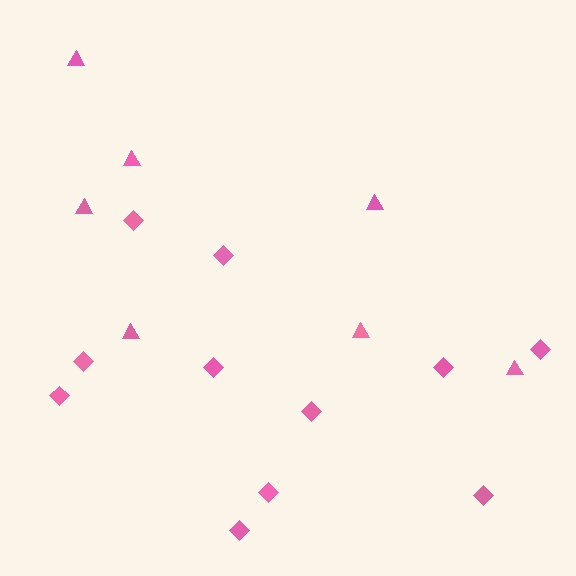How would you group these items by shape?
There are 2 groups: one group of diamonds (11) and one group of triangles (7).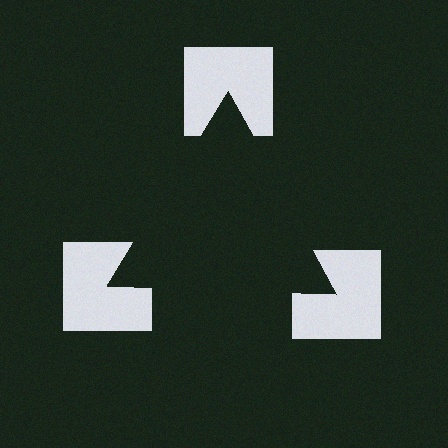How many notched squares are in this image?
There are 3 — one at each vertex of the illusory triangle.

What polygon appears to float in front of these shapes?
An illusory triangle — its edges are inferred from the aligned wedge cuts in the notched squares, not physically drawn.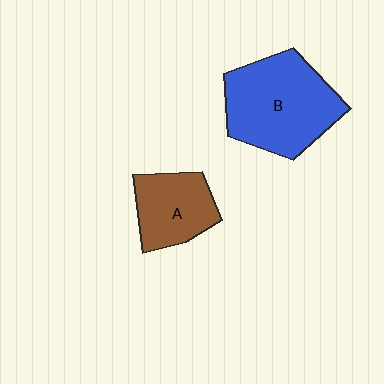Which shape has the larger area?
Shape B (blue).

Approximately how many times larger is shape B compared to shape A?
Approximately 1.7 times.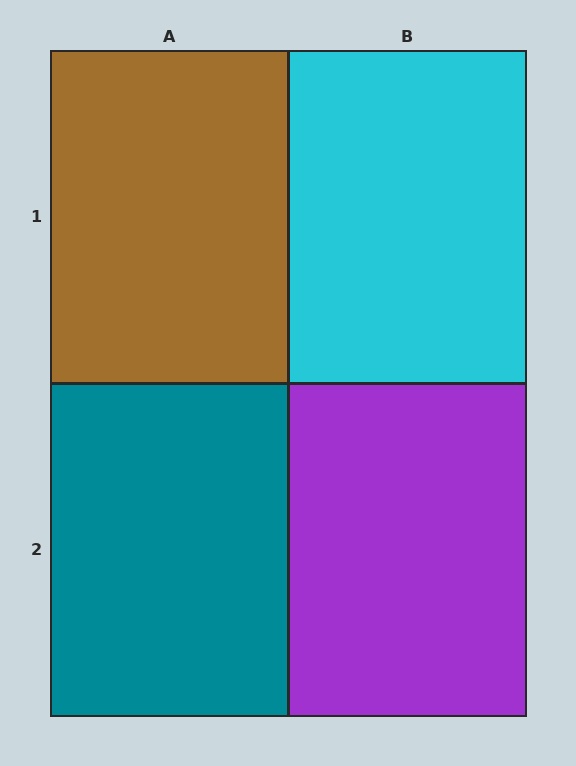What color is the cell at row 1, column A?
Brown.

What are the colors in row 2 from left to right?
Teal, purple.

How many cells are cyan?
1 cell is cyan.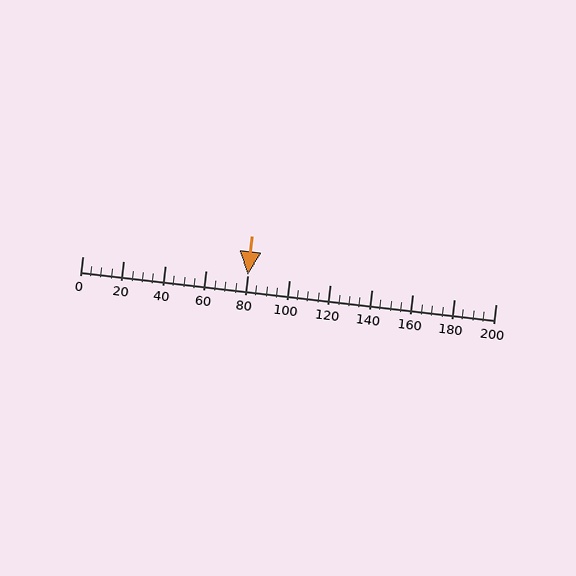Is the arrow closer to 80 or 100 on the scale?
The arrow is closer to 80.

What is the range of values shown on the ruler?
The ruler shows values from 0 to 200.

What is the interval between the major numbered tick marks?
The major tick marks are spaced 20 units apart.